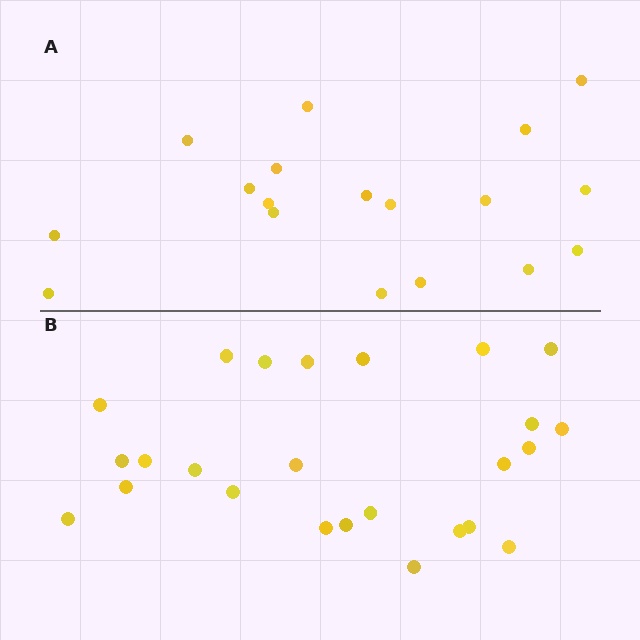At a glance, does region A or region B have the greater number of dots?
Region B (the bottom region) has more dots.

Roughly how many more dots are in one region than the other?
Region B has roughly 8 or so more dots than region A.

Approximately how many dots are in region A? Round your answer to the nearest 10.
About 20 dots. (The exact count is 18, which rounds to 20.)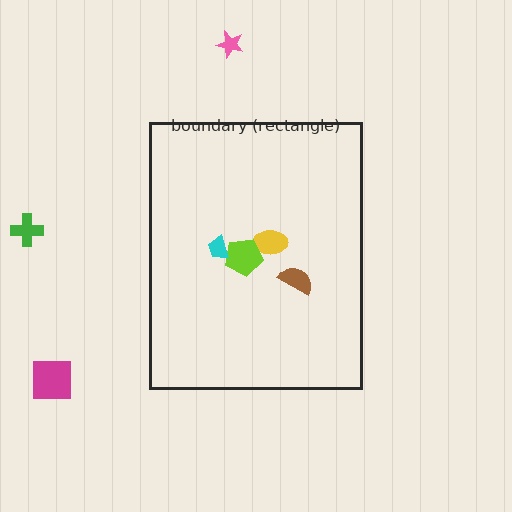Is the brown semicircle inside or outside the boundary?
Inside.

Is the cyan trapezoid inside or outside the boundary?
Inside.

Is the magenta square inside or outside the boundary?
Outside.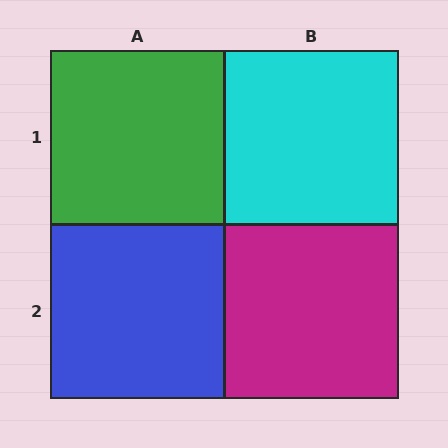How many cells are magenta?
1 cell is magenta.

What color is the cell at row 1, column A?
Green.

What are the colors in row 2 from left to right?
Blue, magenta.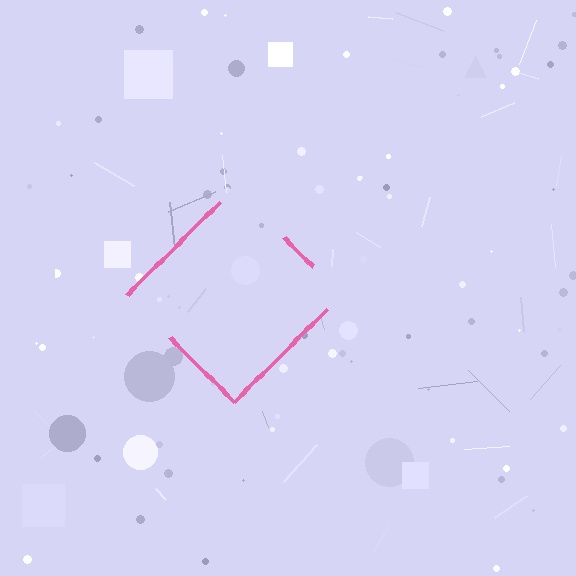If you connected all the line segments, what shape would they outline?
They would outline a diamond.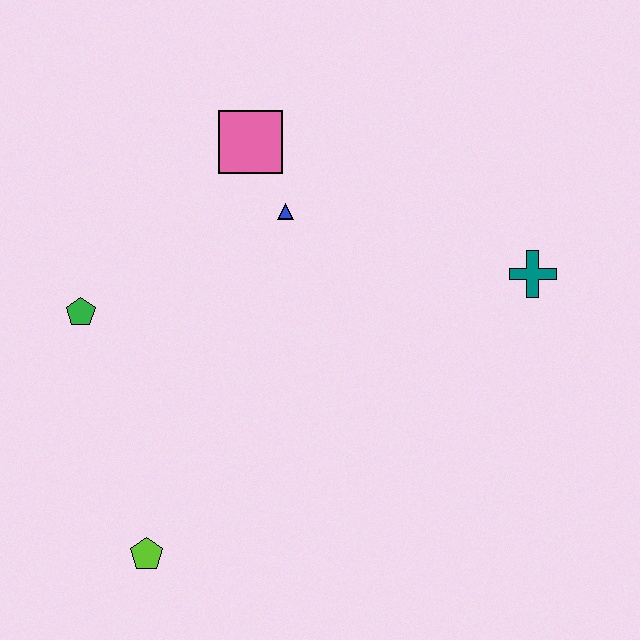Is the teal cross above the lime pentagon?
Yes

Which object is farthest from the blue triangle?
The lime pentagon is farthest from the blue triangle.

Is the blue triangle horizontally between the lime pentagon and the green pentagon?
No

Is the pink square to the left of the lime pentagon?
No